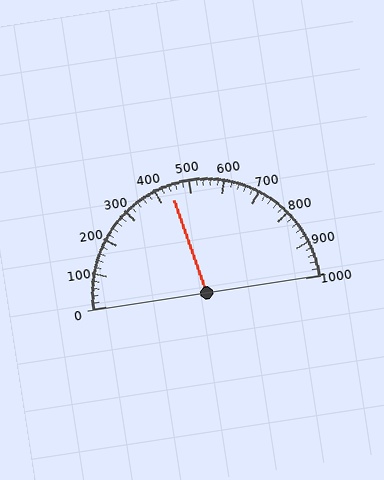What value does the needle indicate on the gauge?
The needle indicates approximately 440.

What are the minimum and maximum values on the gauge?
The gauge ranges from 0 to 1000.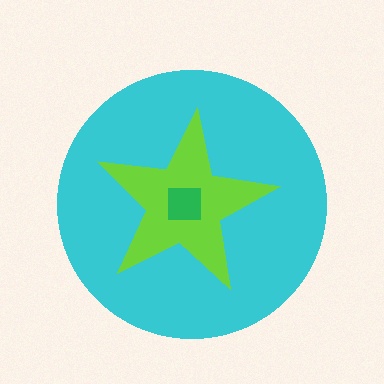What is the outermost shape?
The cyan circle.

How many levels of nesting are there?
3.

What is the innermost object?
The green square.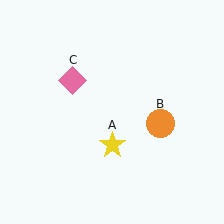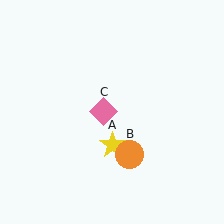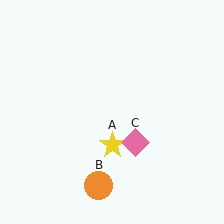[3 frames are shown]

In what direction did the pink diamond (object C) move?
The pink diamond (object C) moved down and to the right.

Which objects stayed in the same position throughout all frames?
Yellow star (object A) remained stationary.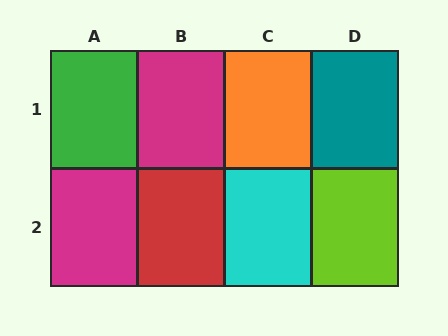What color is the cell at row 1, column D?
Teal.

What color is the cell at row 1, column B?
Magenta.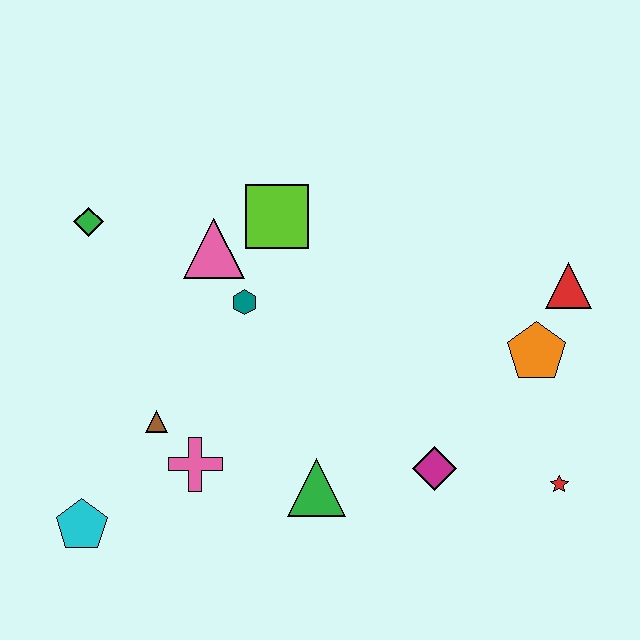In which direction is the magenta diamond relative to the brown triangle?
The magenta diamond is to the right of the brown triangle.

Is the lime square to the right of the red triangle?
No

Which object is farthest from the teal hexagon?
The red star is farthest from the teal hexagon.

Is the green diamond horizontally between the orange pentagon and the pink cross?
No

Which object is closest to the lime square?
The pink triangle is closest to the lime square.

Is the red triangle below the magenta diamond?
No